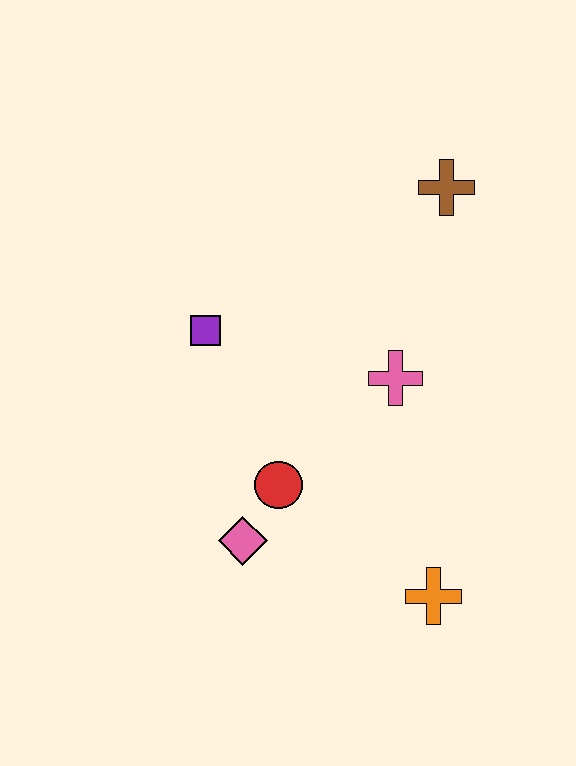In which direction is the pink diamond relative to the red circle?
The pink diamond is below the red circle.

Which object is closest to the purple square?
The red circle is closest to the purple square.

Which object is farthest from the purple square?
The orange cross is farthest from the purple square.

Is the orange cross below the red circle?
Yes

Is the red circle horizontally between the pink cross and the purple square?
Yes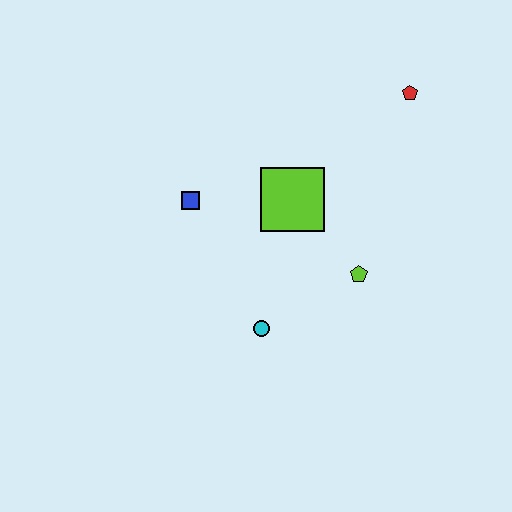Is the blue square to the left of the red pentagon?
Yes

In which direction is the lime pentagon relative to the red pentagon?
The lime pentagon is below the red pentagon.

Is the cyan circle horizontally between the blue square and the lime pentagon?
Yes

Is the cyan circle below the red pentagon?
Yes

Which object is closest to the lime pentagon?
The lime square is closest to the lime pentagon.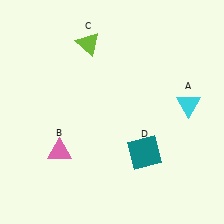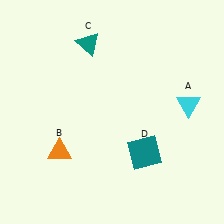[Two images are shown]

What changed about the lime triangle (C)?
In Image 1, C is lime. In Image 2, it changed to teal.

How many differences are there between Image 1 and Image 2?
There are 2 differences between the two images.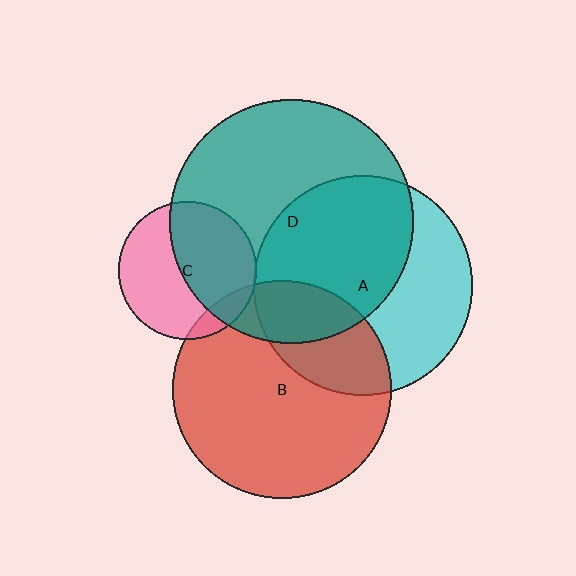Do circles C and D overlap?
Yes.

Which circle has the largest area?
Circle D (teal).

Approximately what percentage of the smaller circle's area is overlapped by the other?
Approximately 50%.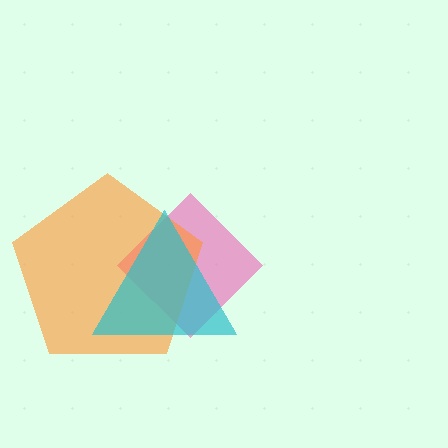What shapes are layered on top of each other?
The layered shapes are: a pink diamond, an orange pentagon, a cyan triangle.